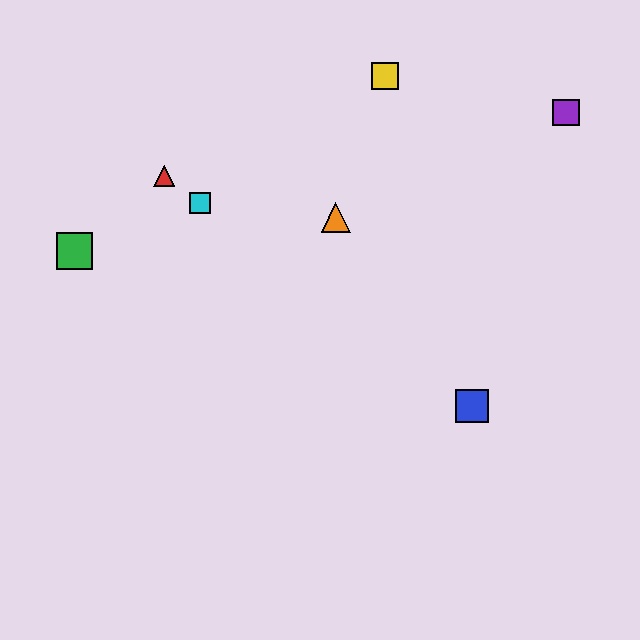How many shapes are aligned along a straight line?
3 shapes (the red triangle, the blue square, the cyan square) are aligned along a straight line.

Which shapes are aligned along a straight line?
The red triangle, the blue square, the cyan square are aligned along a straight line.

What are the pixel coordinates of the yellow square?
The yellow square is at (385, 76).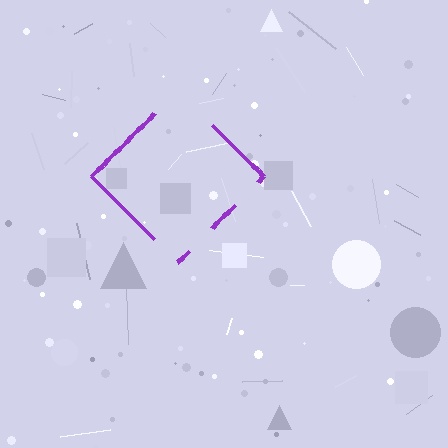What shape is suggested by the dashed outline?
The dashed outline suggests a diamond.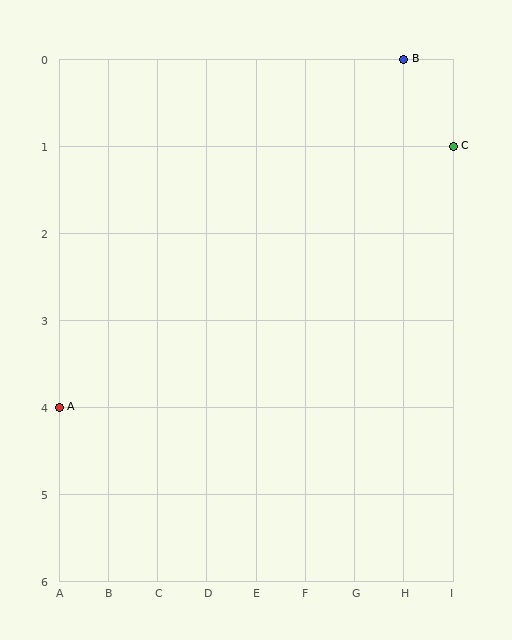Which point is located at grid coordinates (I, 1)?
Point C is at (I, 1).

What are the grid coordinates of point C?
Point C is at grid coordinates (I, 1).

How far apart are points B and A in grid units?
Points B and A are 7 columns and 4 rows apart (about 8.1 grid units diagonally).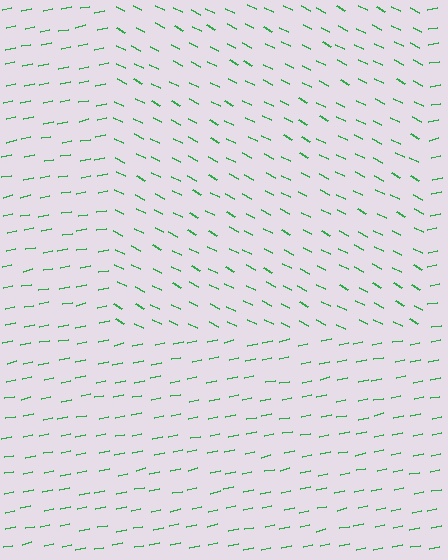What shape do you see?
I see a rectangle.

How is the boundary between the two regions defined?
The boundary is defined purely by a change in line orientation (approximately 38 degrees difference). All lines are the same color and thickness.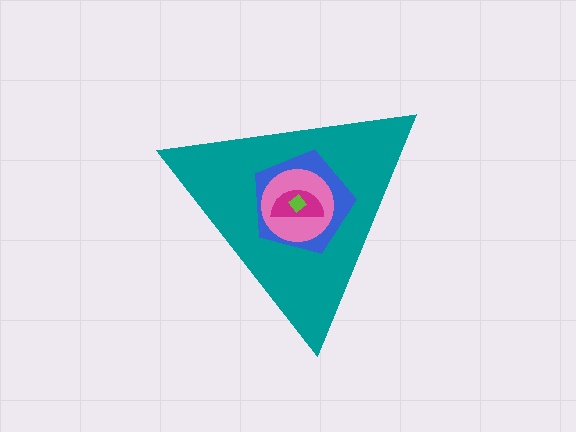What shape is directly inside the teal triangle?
The blue pentagon.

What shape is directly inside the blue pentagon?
The pink circle.